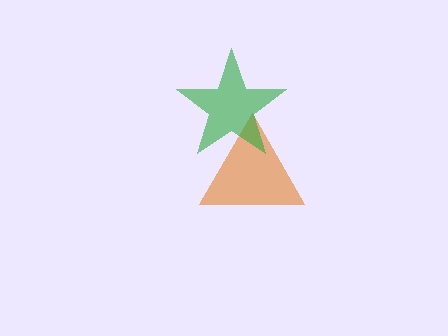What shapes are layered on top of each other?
The layered shapes are: an orange triangle, a green star.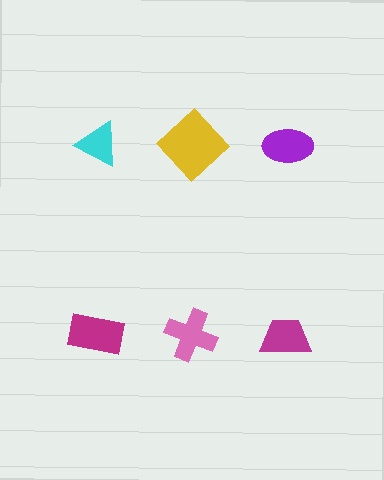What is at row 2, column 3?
A magenta trapezoid.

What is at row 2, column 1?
A magenta rectangle.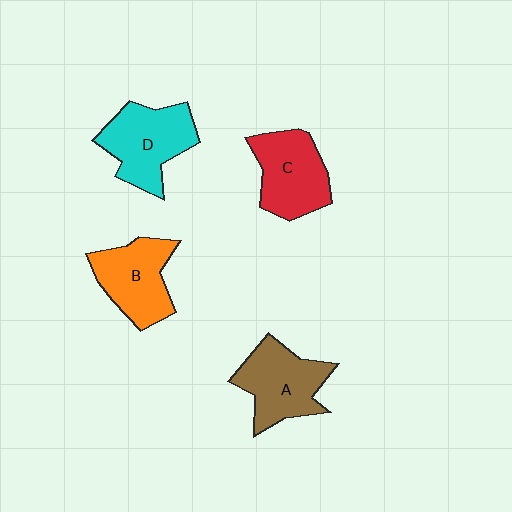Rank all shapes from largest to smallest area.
From largest to smallest: D (cyan), A (brown), C (red), B (orange).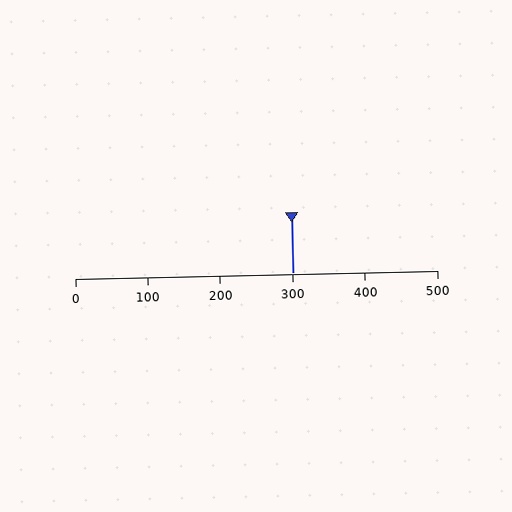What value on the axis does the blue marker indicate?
The marker indicates approximately 300.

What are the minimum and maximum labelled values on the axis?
The axis runs from 0 to 500.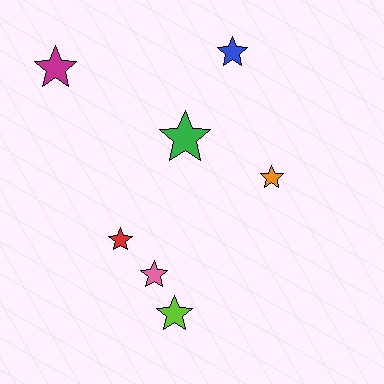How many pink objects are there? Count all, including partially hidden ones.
There is 1 pink object.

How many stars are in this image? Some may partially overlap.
There are 7 stars.